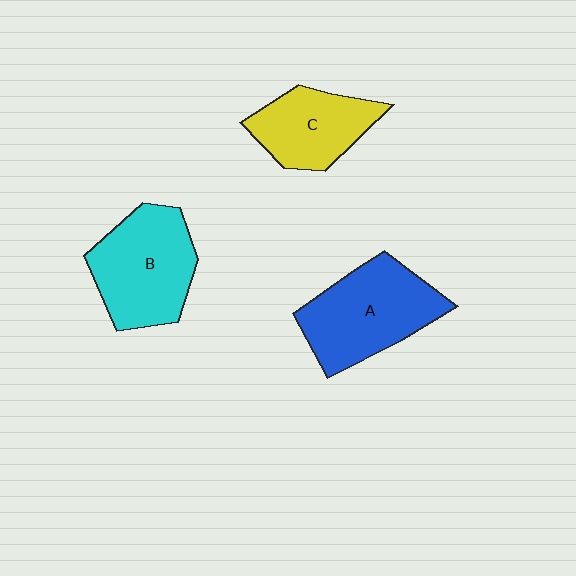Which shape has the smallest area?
Shape C (yellow).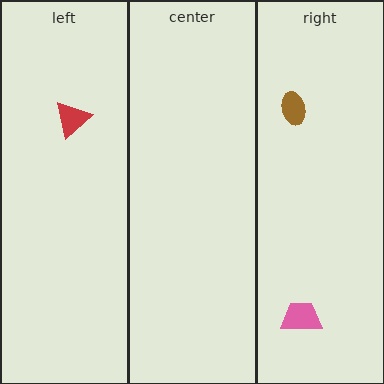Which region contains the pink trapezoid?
The right region.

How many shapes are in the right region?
2.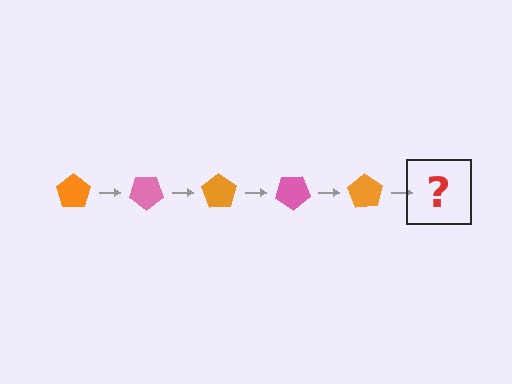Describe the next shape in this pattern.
It should be a pink pentagon, rotated 175 degrees from the start.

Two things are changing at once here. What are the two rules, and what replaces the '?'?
The two rules are that it rotates 35 degrees each step and the color cycles through orange and pink. The '?' should be a pink pentagon, rotated 175 degrees from the start.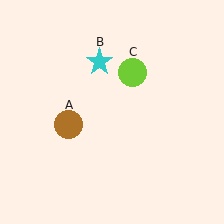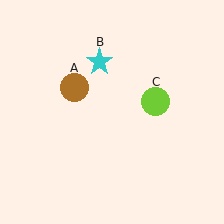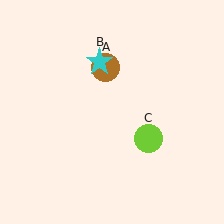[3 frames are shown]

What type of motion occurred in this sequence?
The brown circle (object A), lime circle (object C) rotated clockwise around the center of the scene.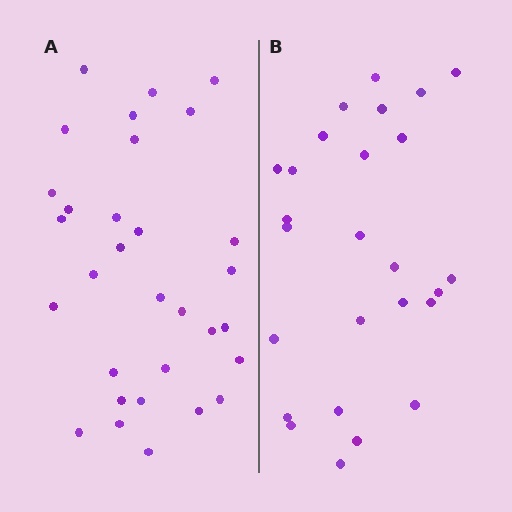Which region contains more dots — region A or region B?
Region A (the left region) has more dots.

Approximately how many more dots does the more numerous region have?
Region A has about 5 more dots than region B.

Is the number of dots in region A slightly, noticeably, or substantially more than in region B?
Region A has only slightly more — the two regions are fairly close. The ratio is roughly 1.2 to 1.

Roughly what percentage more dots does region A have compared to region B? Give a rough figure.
About 20% more.